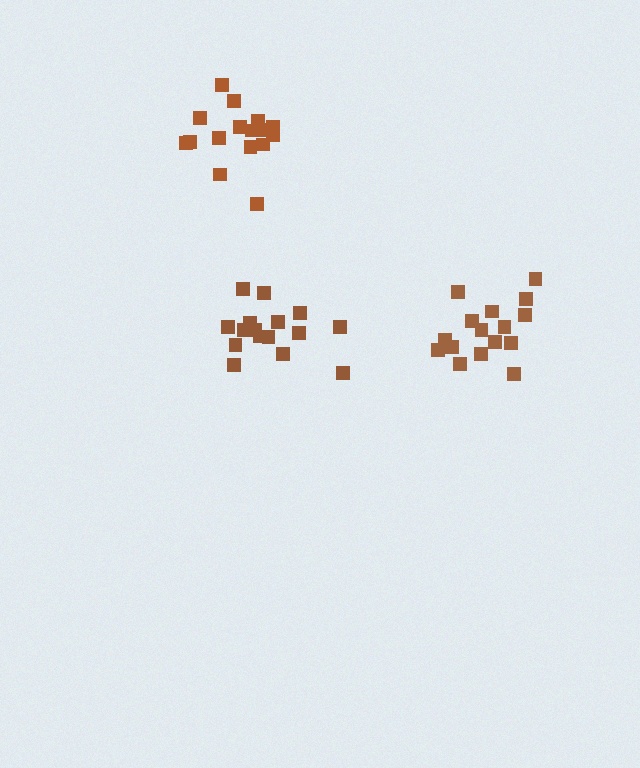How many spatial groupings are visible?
There are 3 spatial groupings.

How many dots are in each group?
Group 1: 16 dots, Group 2: 16 dots, Group 3: 16 dots (48 total).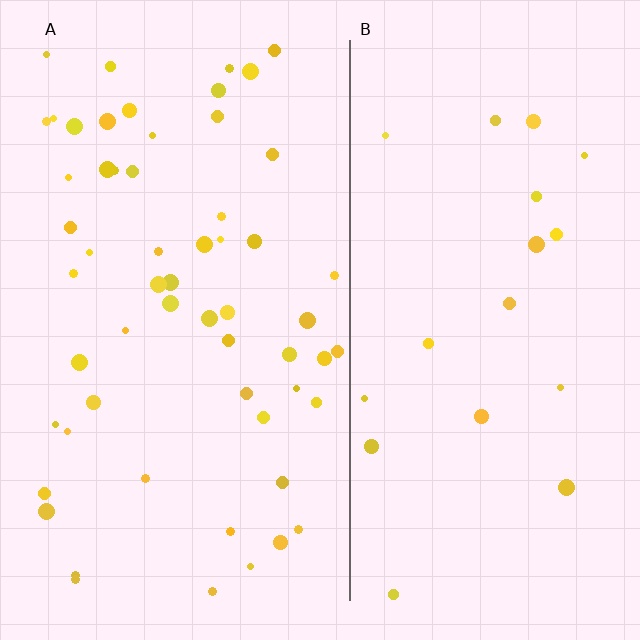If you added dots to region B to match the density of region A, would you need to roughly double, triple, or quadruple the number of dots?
Approximately triple.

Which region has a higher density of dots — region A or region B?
A (the left).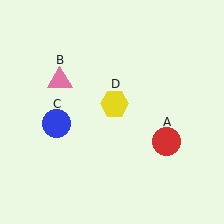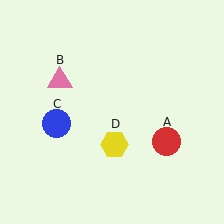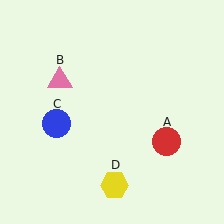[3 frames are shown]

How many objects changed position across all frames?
1 object changed position: yellow hexagon (object D).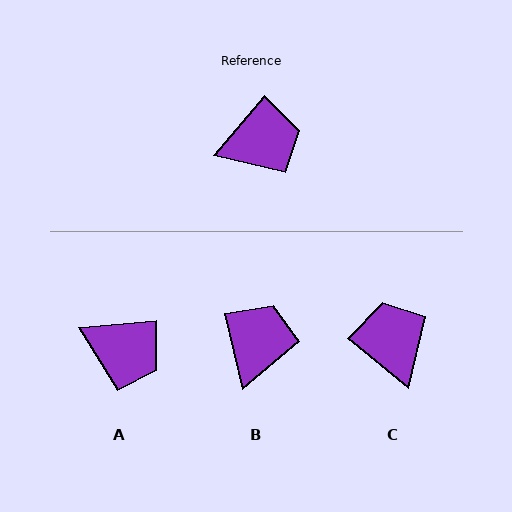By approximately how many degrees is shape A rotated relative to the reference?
Approximately 45 degrees clockwise.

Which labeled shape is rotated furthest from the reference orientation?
C, about 90 degrees away.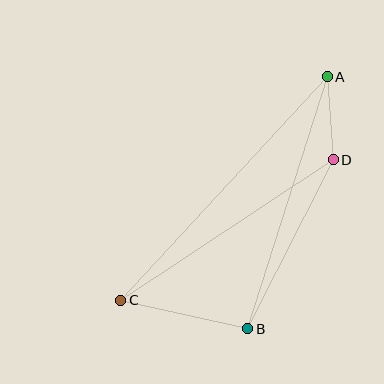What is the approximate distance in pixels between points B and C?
The distance between B and C is approximately 130 pixels.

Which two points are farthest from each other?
Points A and C are farthest from each other.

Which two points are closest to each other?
Points A and D are closest to each other.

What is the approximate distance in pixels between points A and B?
The distance between A and B is approximately 264 pixels.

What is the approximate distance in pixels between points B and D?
The distance between B and D is approximately 189 pixels.